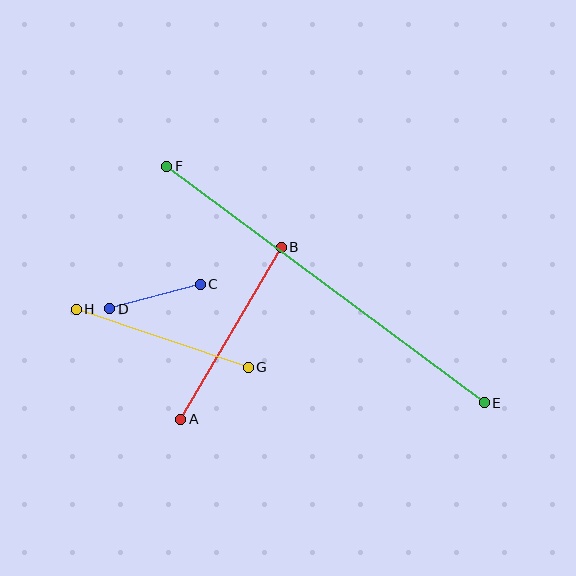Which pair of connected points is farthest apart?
Points E and F are farthest apart.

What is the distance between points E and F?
The distance is approximately 396 pixels.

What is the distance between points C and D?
The distance is approximately 94 pixels.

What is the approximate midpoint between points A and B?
The midpoint is at approximately (231, 333) pixels.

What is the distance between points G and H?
The distance is approximately 182 pixels.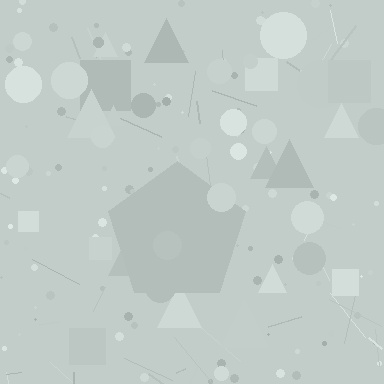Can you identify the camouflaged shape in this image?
The camouflaged shape is a pentagon.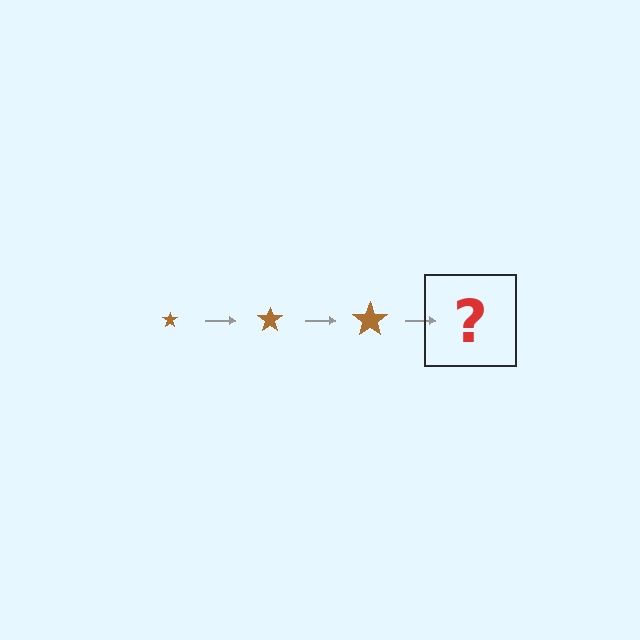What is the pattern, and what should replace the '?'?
The pattern is that the star gets progressively larger each step. The '?' should be a brown star, larger than the previous one.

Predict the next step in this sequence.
The next step is a brown star, larger than the previous one.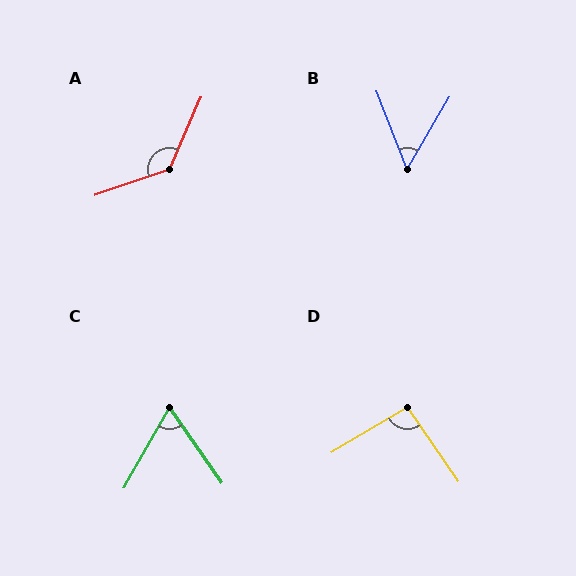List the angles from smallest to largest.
B (52°), C (64°), D (94°), A (133°).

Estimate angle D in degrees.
Approximately 94 degrees.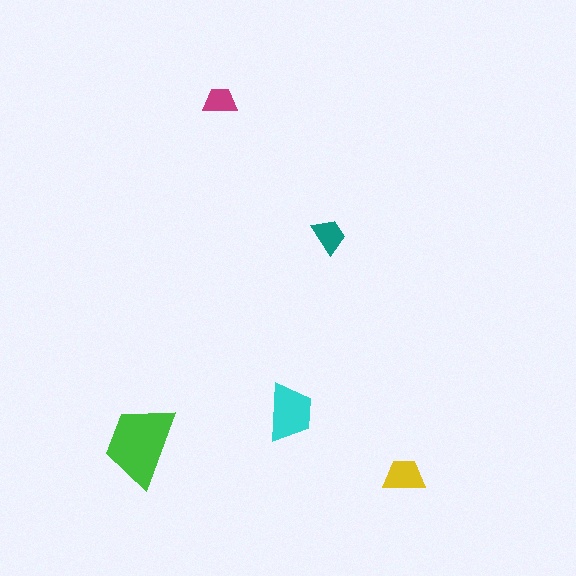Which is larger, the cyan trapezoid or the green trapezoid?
The green one.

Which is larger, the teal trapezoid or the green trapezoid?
The green one.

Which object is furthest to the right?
The yellow trapezoid is rightmost.